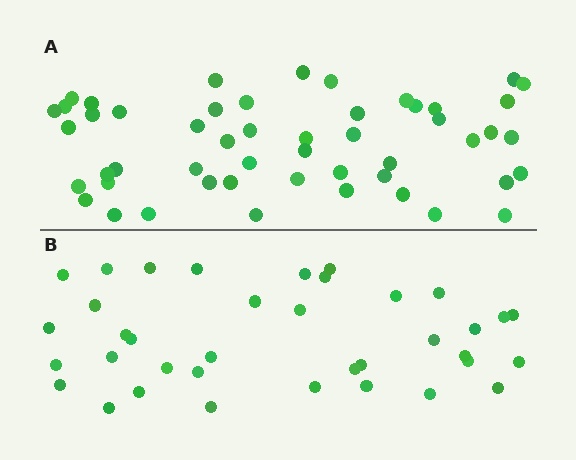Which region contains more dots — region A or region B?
Region A (the top region) has more dots.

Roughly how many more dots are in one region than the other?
Region A has approximately 15 more dots than region B.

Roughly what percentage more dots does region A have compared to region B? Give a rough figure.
About 40% more.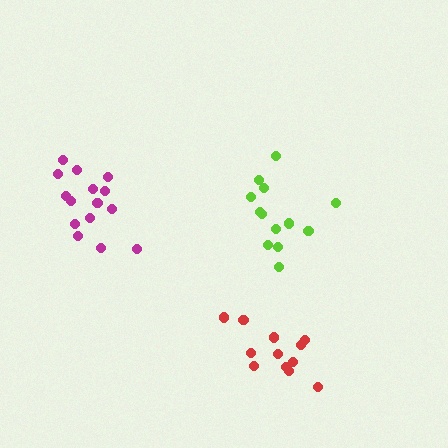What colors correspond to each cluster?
The clusters are colored: lime, red, magenta.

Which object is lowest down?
The red cluster is bottommost.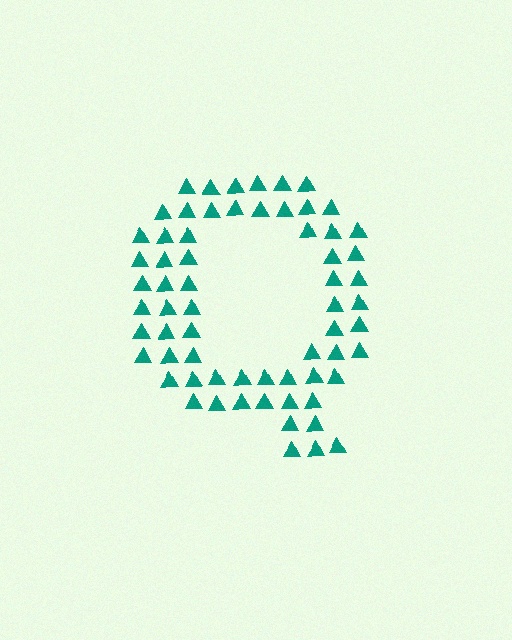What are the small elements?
The small elements are triangles.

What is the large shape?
The large shape is the letter Q.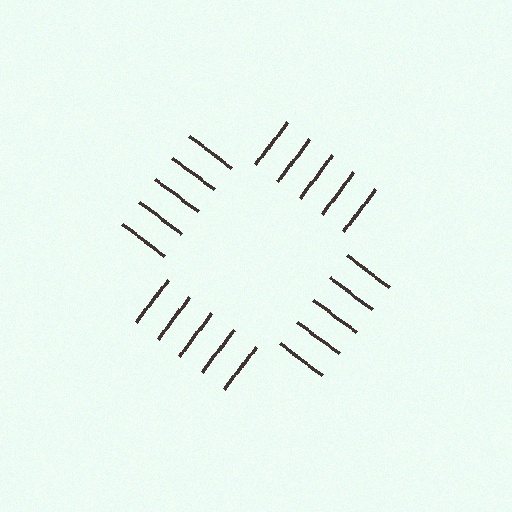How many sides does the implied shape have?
4 sides — the line-ends trace a square.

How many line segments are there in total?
20 — 5 along each of the 4 edges.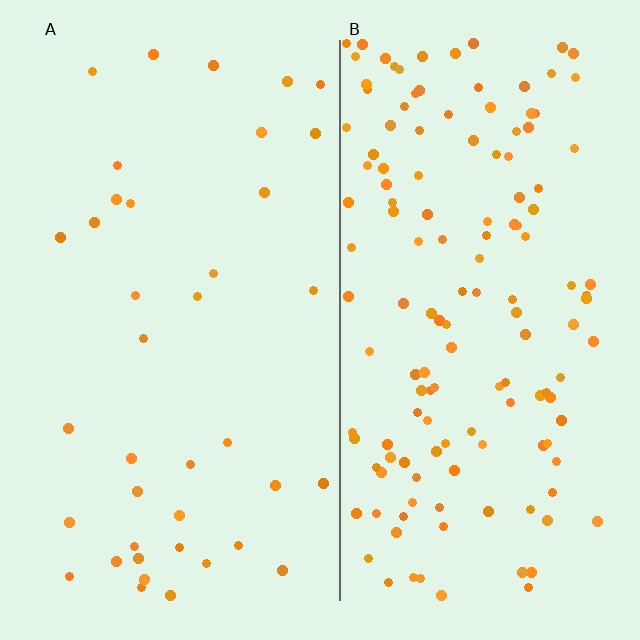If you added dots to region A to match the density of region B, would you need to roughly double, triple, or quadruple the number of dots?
Approximately quadruple.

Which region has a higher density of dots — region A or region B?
B (the right).